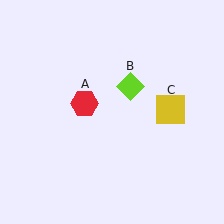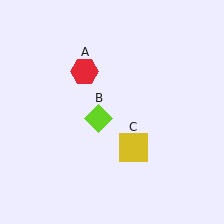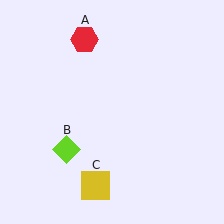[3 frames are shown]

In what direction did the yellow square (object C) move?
The yellow square (object C) moved down and to the left.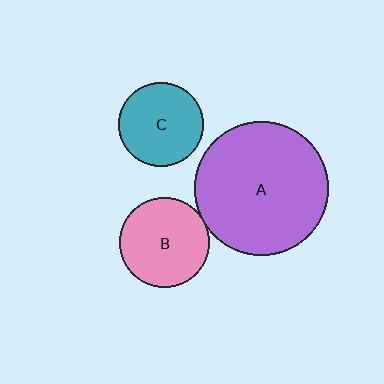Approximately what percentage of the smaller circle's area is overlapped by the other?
Approximately 5%.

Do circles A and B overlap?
Yes.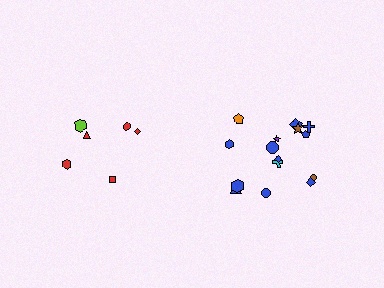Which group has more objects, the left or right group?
The right group.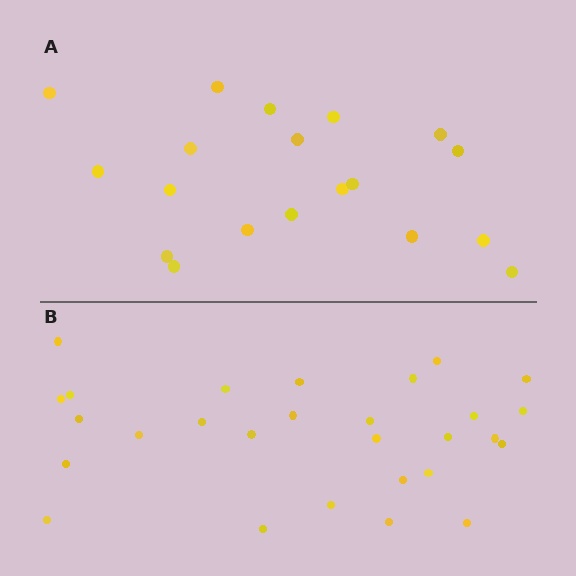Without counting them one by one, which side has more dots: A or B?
Region B (the bottom region) has more dots.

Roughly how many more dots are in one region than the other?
Region B has roughly 8 or so more dots than region A.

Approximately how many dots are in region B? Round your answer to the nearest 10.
About 30 dots. (The exact count is 28, which rounds to 30.)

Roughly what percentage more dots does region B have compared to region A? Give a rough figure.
About 45% more.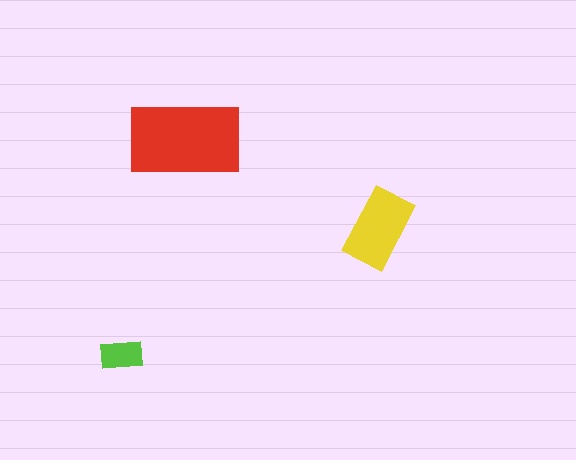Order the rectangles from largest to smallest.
the red one, the yellow one, the lime one.